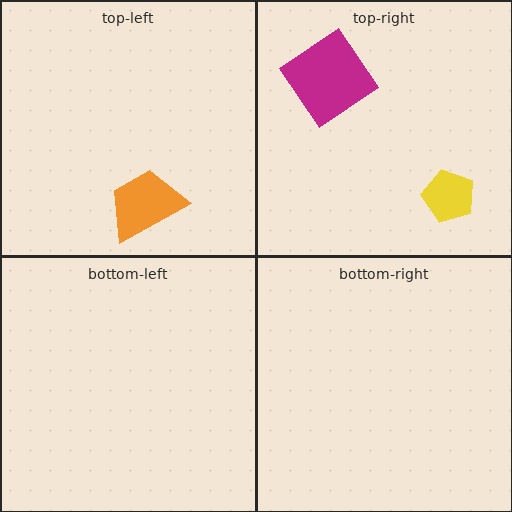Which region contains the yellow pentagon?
The top-right region.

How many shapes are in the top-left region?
1.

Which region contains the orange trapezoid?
The top-left region.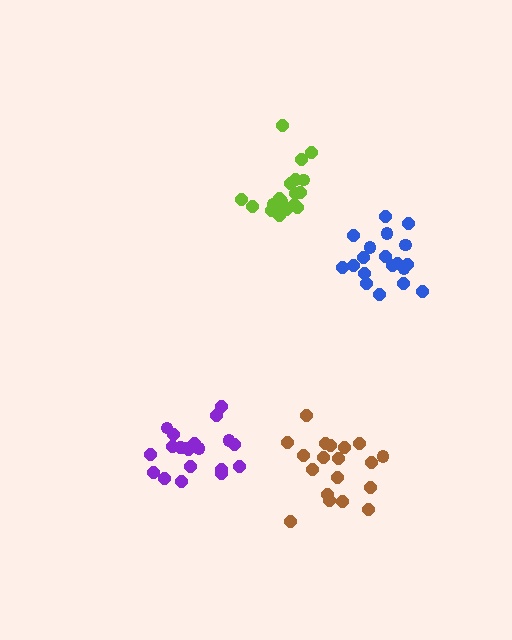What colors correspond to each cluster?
The clusters are colored: blue, brown, lime, purple.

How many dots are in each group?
Group 1: 19 dots, Group 2: 19 dots, Group 3: 20 dots, Group 4: 20 dots (78 total).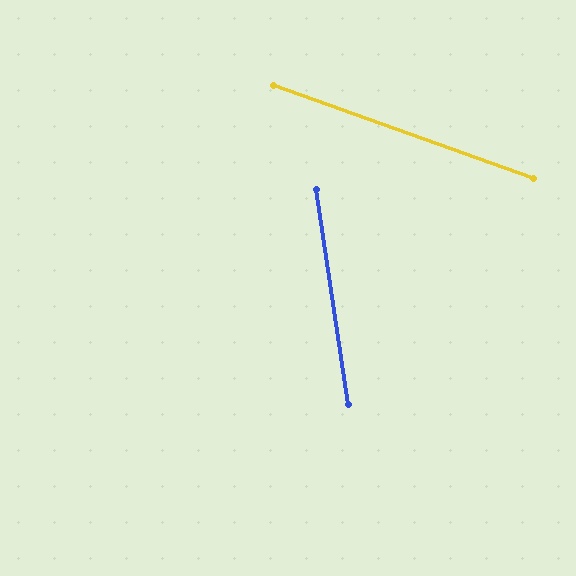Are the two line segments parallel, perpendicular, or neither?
Neither parallel nor perpendicular — they differ by about 62°.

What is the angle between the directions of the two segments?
Approximately 62 degrees.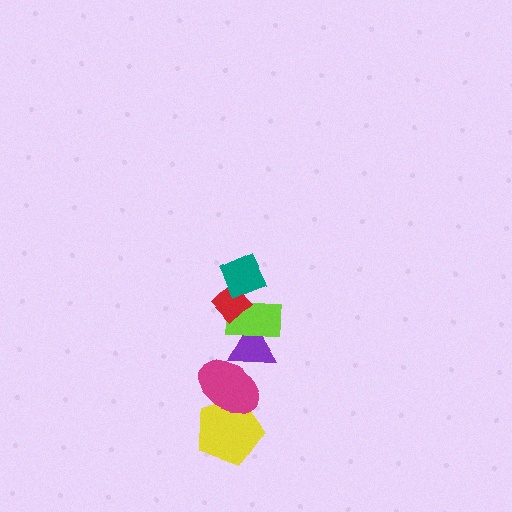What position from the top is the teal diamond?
The teal diamond is 1st from the top.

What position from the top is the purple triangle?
The purple triangle is 4th from the top.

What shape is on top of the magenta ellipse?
The purple triangle is on top of the magenta ellipse.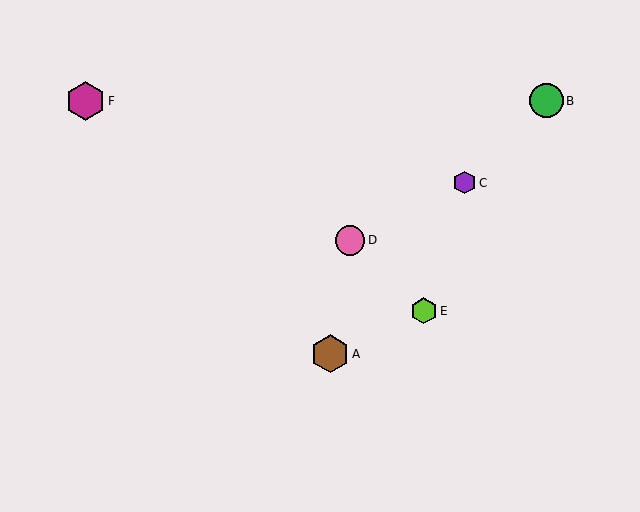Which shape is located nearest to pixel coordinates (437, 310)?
The lime hexagon (labeled E) at (424, 311) is nearest to that location.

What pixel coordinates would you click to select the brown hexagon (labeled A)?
Click at (330, 354) to select the brown hexagon A.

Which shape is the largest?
The magenta hexagon (labeled F) is the largest.